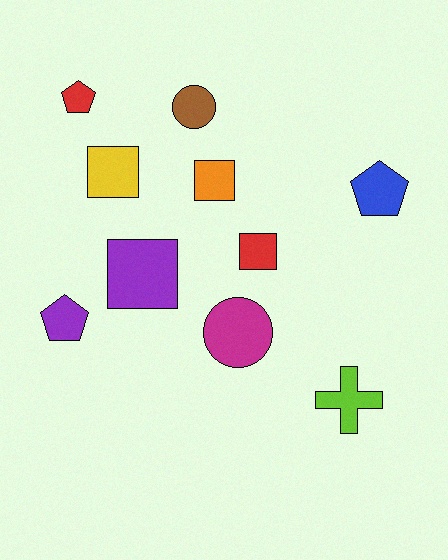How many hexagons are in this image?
There are no hexagons.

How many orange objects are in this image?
There is 1 orange object.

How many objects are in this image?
There are 10 objects.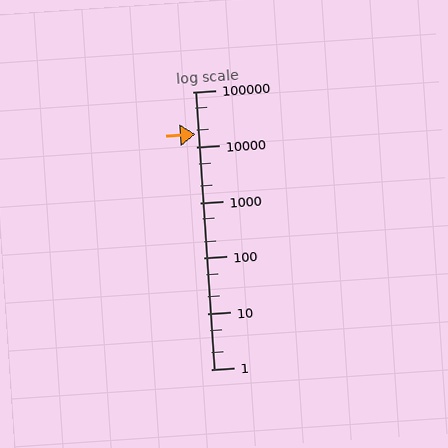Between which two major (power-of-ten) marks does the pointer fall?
The pointer is between 10000 and 100000.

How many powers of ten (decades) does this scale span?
The scale spans 5 decades, from 1 to 100000.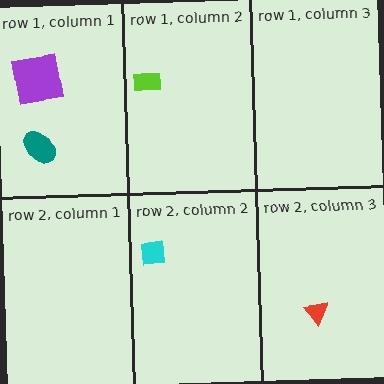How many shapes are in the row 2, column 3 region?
1.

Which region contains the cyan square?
The row 2, column 2 region.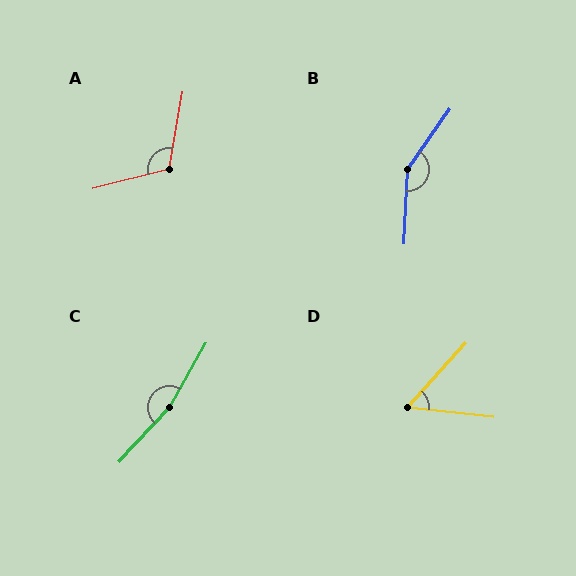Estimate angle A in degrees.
Approximately 114 degrees.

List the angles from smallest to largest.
D (54°), A (114°), B (148°), C (167°).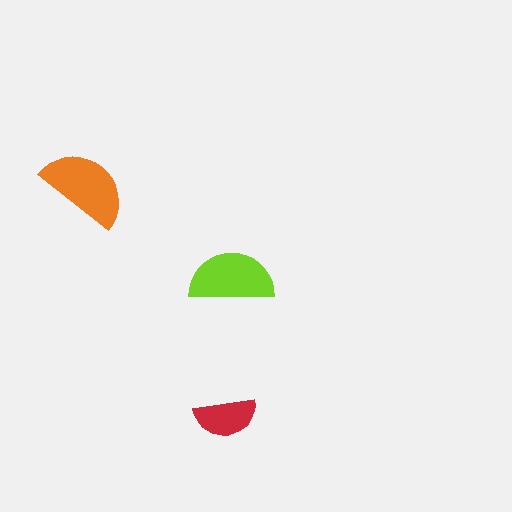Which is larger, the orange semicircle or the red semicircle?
The orange one.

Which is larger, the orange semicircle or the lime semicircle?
The orange one.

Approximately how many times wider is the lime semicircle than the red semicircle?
About 1.5 times wider.